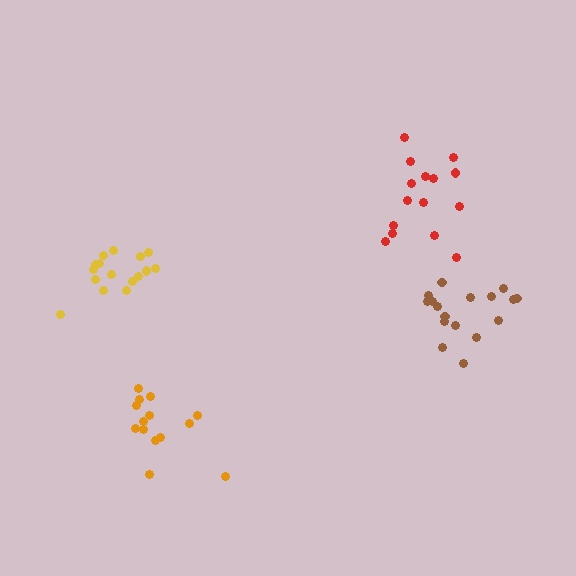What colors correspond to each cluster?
The clusters are colored: orange, yellow, brown, red.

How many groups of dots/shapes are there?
There are 4 groups.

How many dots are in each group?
Group 1: 14 dots, Group 2: 16 dots, Group 3: 17 dots, Group 4: 15 dots (62 total).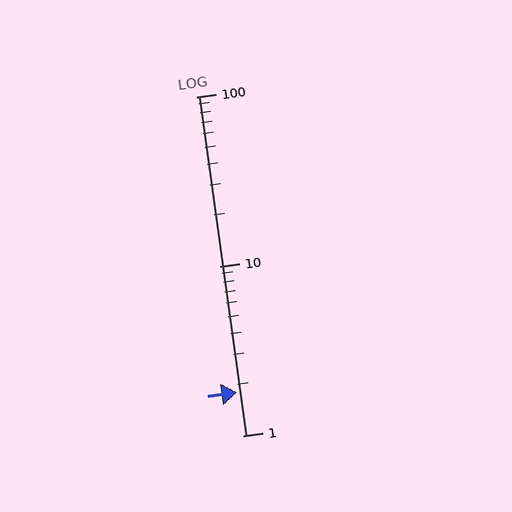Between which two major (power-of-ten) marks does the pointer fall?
The pointer is between 1 and 10.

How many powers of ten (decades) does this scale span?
The scale spans 2 decades, from 1 to 100.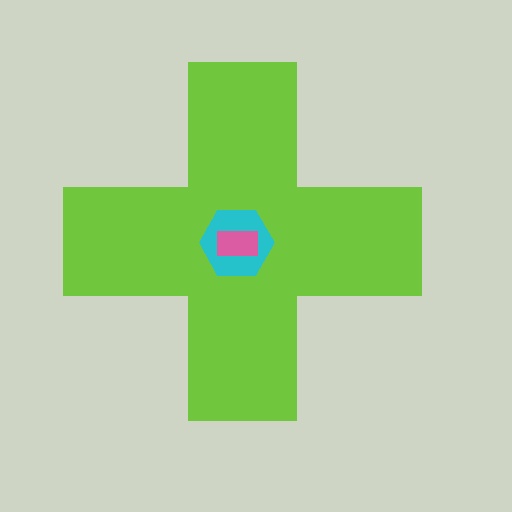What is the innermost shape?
The pink rectangle.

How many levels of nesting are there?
3.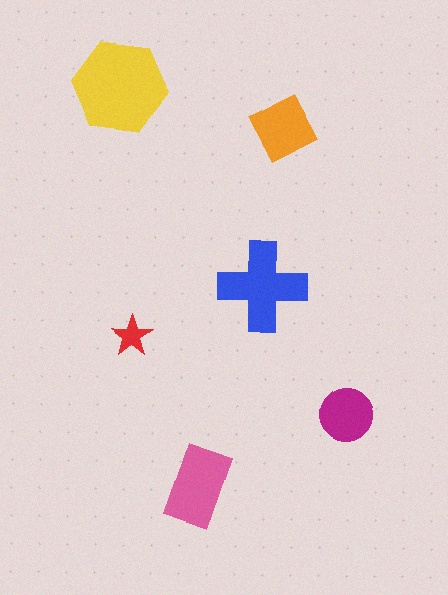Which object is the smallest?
The red star.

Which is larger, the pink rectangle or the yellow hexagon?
The yellow hexagon.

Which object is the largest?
The yellow hexagon.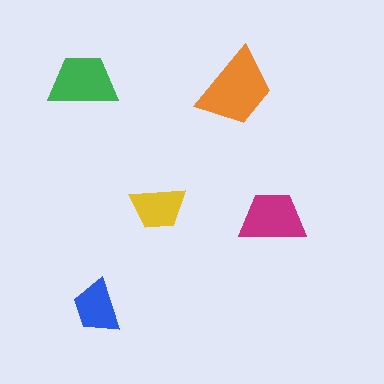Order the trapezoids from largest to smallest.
the orange one, the green one, the magenta one, the yellow one, the blue one.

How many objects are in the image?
There are 5 objects in the image.